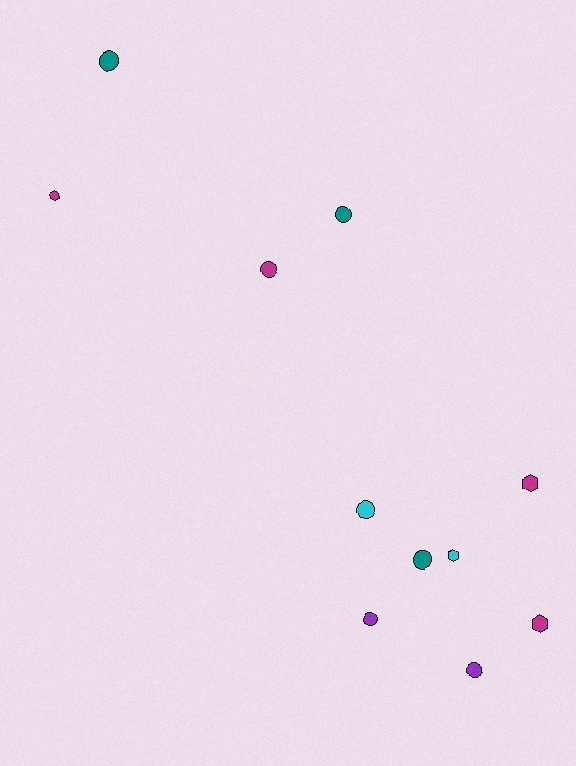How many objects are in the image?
There are 11 objects.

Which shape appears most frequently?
Circle, with 7 objects.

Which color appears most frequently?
Magenta, with 4 objects.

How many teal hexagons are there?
There are no teal hexagons.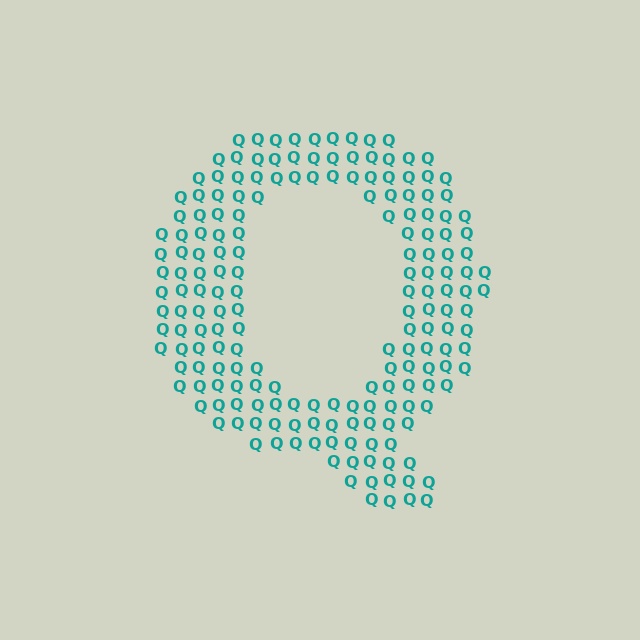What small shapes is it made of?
It is made of small letter Q's.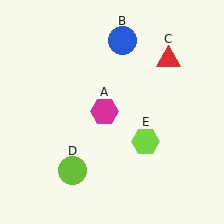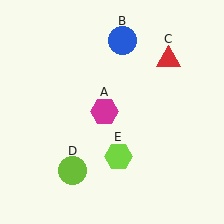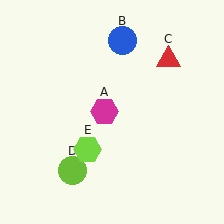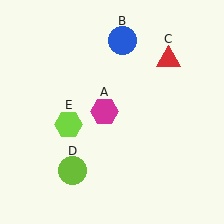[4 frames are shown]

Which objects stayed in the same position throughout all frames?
Magenta hexagon (object A) and blue circle (object B) and red triangle (object C) and lime circle (object D) remained stationary.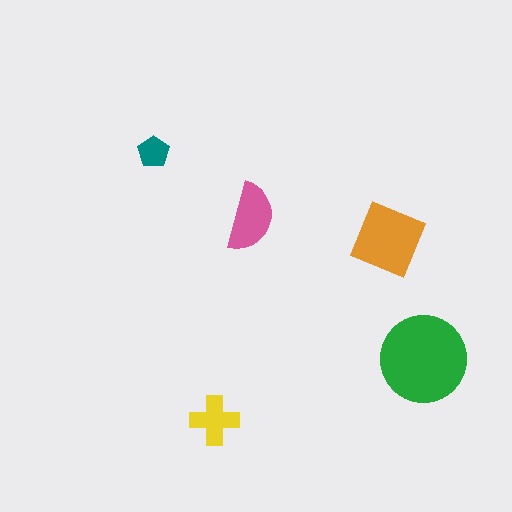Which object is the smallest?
The teal pentagon.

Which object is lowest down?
The yellow cross is bottommost.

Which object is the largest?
The green circle.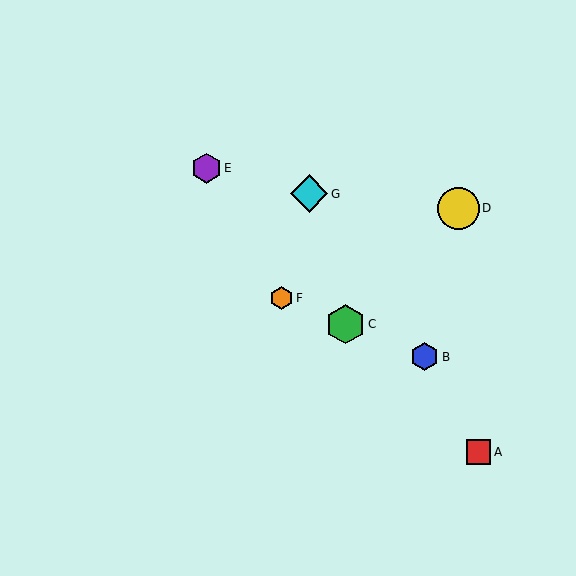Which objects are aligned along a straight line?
Objects B, C, F are aligned along a straight line.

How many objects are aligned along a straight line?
3 objects (B, C, F) are aligned along a straight line.